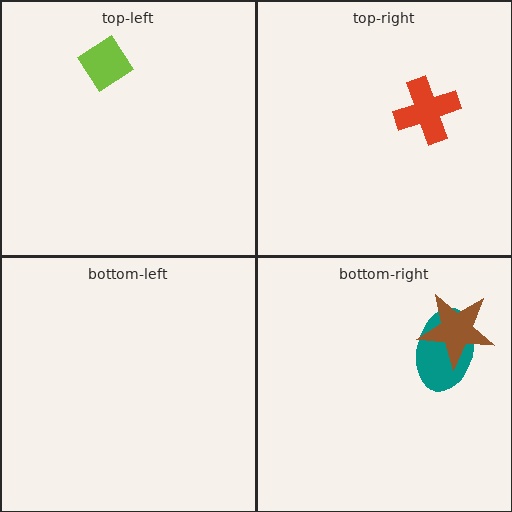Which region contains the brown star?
The bottom-right region.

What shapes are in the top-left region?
The lime diamond.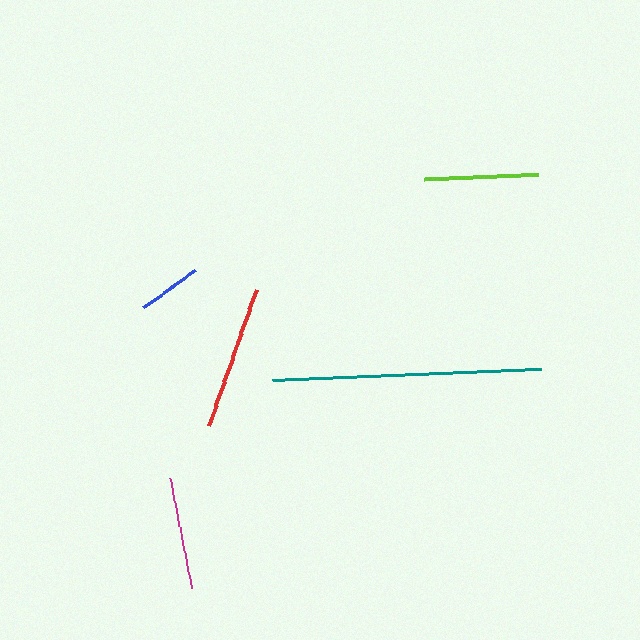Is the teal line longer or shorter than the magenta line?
The teal line is longer than the magenta line.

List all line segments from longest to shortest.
From longest to shortest: teal, red, lime, magenta, blue.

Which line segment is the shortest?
The blue line is the shortest at approximately 64 pixels.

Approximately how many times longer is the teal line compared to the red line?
The teal line is approximately 1.9 times the length of the red line.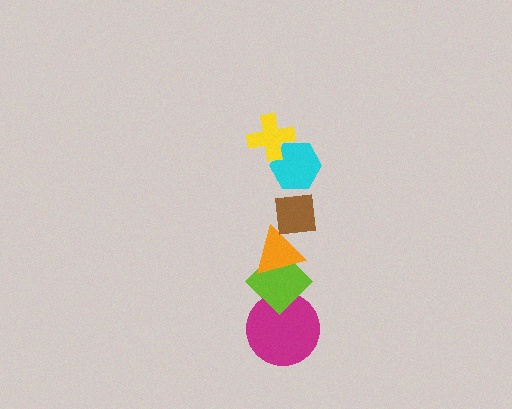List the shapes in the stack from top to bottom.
From top to bottom: the yellow cross, the cyan hexagon, the brown square, the orange triangle, the lime diamond, the magenta circle.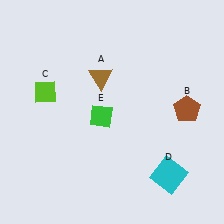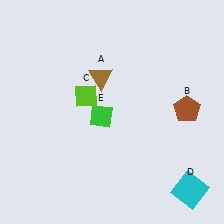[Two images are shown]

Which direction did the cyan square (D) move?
The cyan square (D) moved right.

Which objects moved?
The objects that moved are: the lime diamond (C), the cyan square (D).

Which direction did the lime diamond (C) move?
The lime diamond (C) moved right.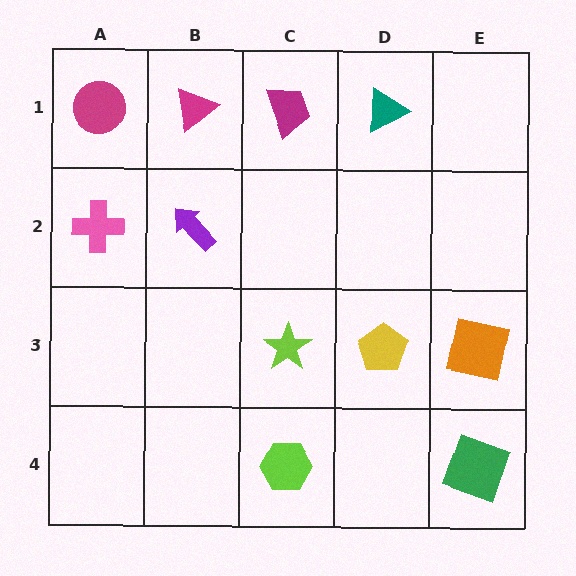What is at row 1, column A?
A magenta circle.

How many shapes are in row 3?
3 shapes.